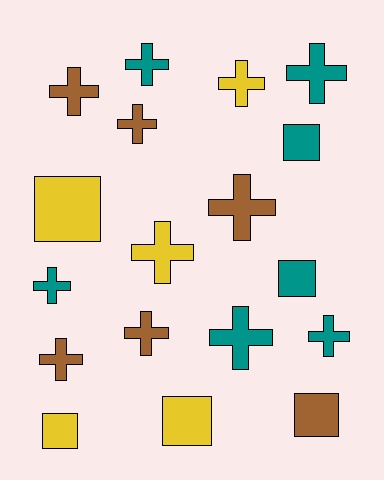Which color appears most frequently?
Teal, with 7 objects.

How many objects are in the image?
There are 18 objects.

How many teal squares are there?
There are 2 teal squares.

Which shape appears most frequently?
Cross, with 12 objects.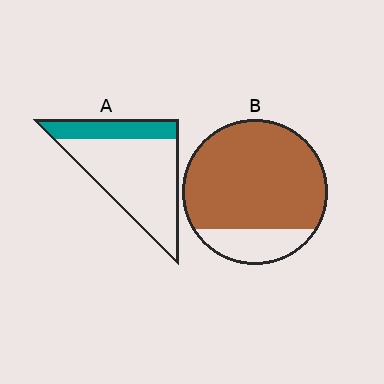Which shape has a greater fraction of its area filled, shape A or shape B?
Shape B.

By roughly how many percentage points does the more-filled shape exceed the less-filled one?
By roughly 55 percentage points (B over A).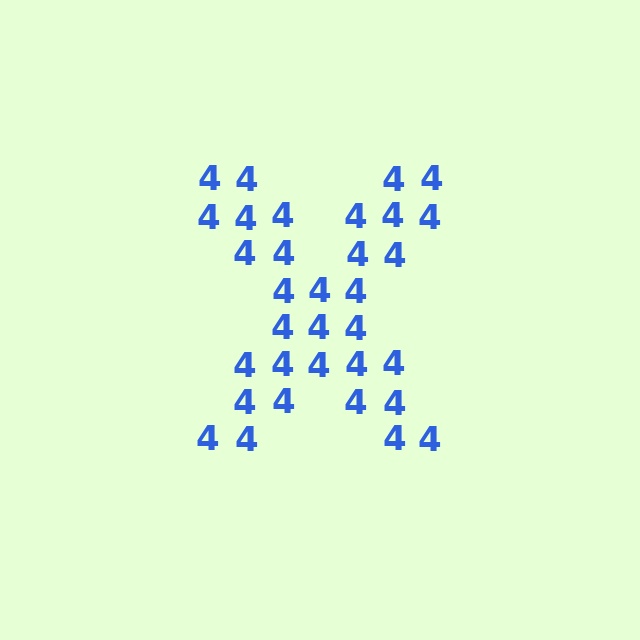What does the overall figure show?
The overall figure shows the letter X.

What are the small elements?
The small elements are digit 4's.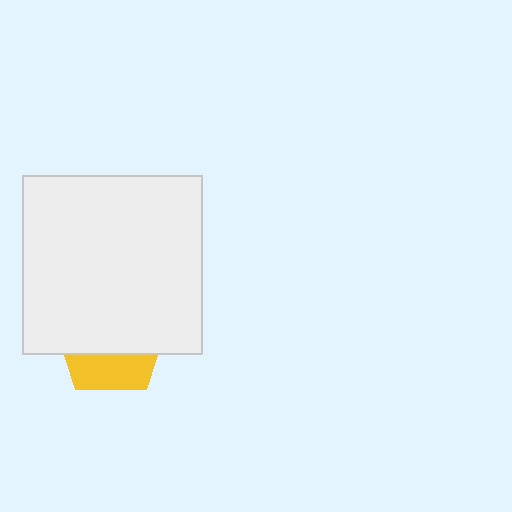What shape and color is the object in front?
The object in front is a white square.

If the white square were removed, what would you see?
You would see the complete yellow pentagon.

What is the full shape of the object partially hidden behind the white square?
The partially hidden object is a yellow pentagon.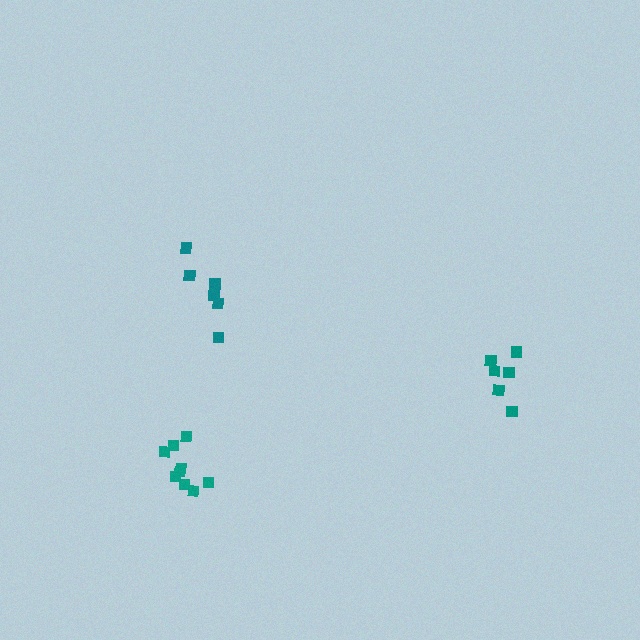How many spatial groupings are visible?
There are 3 spatial groupings.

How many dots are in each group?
Group 1: 9 dots, Group 2: 6 dots, Group 3: 6 dots (21 total).